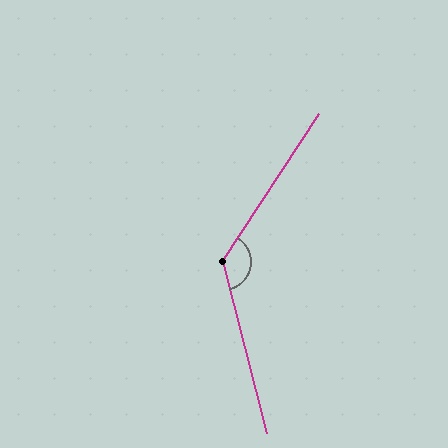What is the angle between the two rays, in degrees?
Approximately 133 degrees.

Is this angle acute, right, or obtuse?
It is obtuse.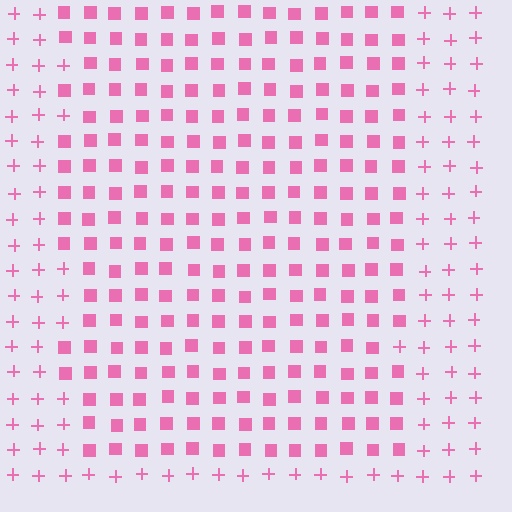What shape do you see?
I see a rectangle.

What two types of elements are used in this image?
The image uses squares inside the rectangle region and plus signs outside it.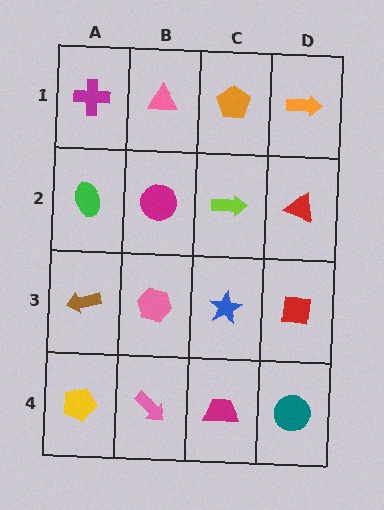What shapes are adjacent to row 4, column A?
A brown arrow (row 3, column A), a pink arrow (row 4, column B).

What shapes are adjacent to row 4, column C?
A blue star (row 3, column C), a pink arrow (row 4, column B), a teal circle (row 4, column D).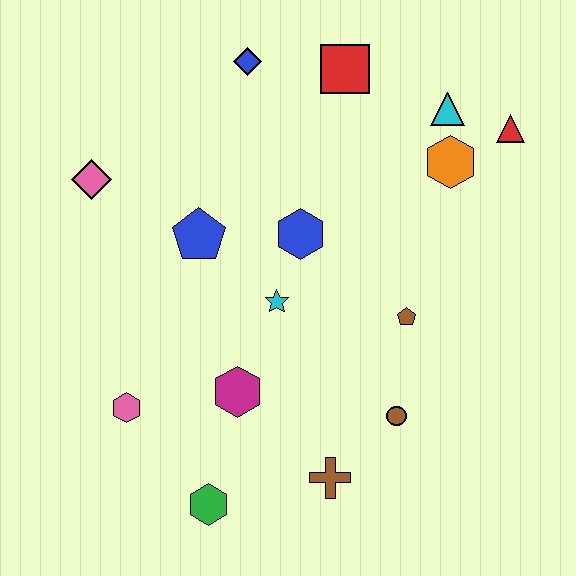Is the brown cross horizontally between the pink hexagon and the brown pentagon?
Yes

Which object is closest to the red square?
The blue diamond is closest to the red square.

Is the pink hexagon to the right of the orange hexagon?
No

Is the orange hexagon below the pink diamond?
No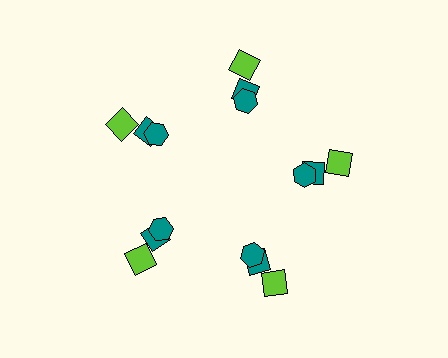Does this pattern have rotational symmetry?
Yes, this pattern has 5-fold rotational symmetry. It looks the same after rotating 72 degrees around the center.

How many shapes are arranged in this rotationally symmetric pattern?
There are 15 shapes, arranged in 5 groups of 3.